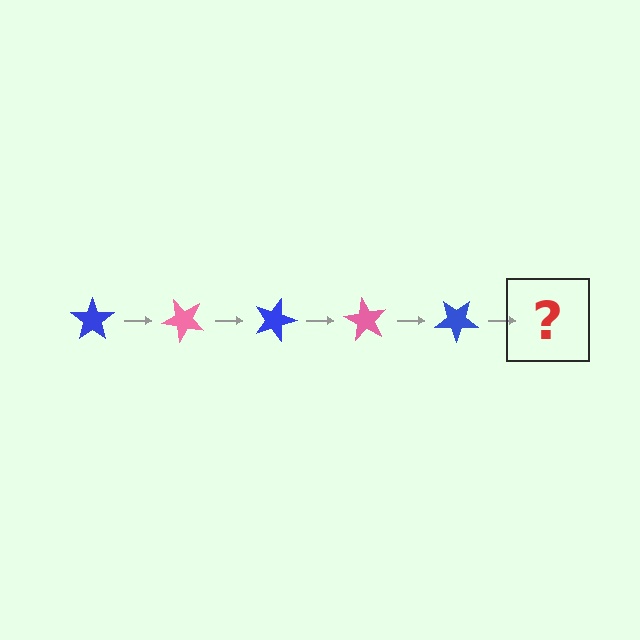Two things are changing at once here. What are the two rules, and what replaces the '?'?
The two rules are that it rotates 45 degrees each step and the color cycles through blue and pink. The '?' should be a pink star, rotated 225 degrees from the start.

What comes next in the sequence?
The next element should be a pink star, rotated 225 degrees from the start.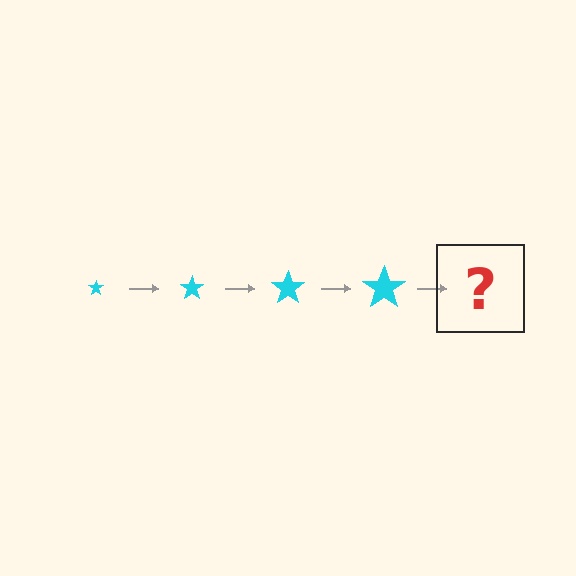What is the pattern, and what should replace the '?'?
The pattern is that the star gets progressively larger each step. The '?' should be a cyan star, larger than the previous one.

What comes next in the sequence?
The next element should be a cyan star, larger than the previous one.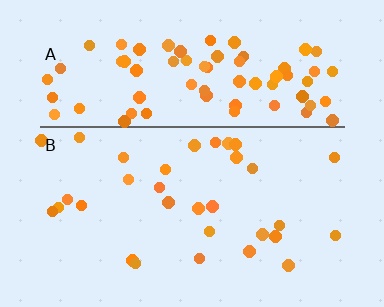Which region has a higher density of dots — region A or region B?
A (the top).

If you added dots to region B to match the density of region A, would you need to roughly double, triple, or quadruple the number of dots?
Approximately triple.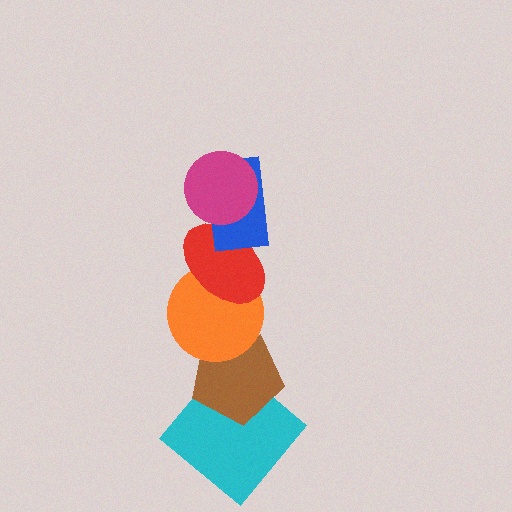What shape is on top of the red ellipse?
The blue rectangle is on top of the red ellipse.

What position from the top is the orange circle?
The orange circle is 4th from the top.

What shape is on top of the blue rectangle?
The magenta circle is on top of the blue rectangle.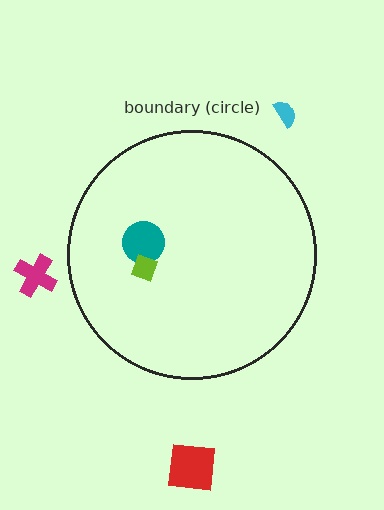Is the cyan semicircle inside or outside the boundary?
Outside.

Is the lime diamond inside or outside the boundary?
Inside.